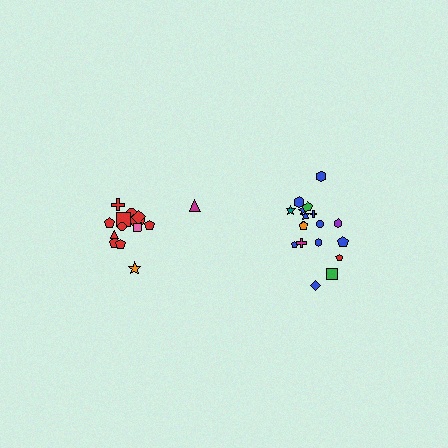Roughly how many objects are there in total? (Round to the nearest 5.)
Roughly 35 objects in total.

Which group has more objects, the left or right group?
The right group.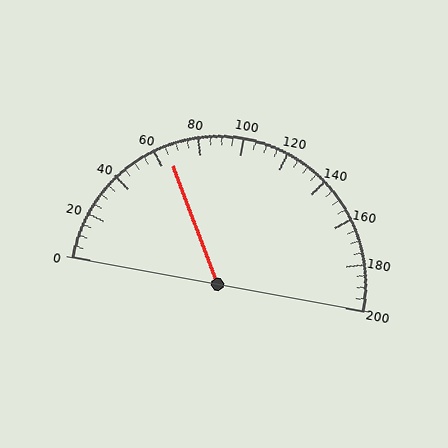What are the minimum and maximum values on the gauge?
The gauge ranges from 0 to 200.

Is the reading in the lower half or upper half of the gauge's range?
The reading is in the lower half of the range (0 to 200).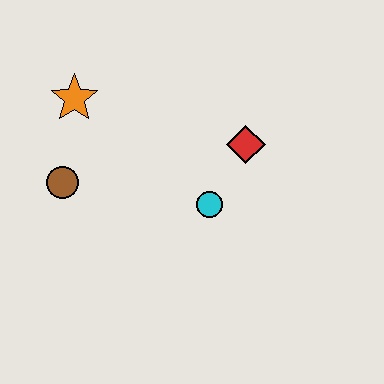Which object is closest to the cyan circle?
The red diamond is closest to the cyan circle.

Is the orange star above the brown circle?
Yes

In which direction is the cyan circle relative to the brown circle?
The cyan circle is to the right of the brown circle.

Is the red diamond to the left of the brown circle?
No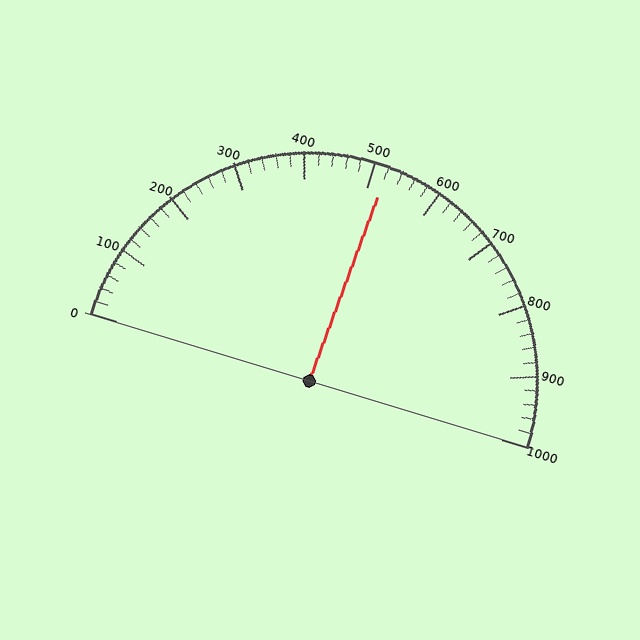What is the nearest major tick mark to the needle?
The nearest major tick mark is 500.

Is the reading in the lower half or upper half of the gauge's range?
The reading is in the upper half of the range (0 to 1000).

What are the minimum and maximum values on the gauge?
The gauge ranges from 0 to 1000.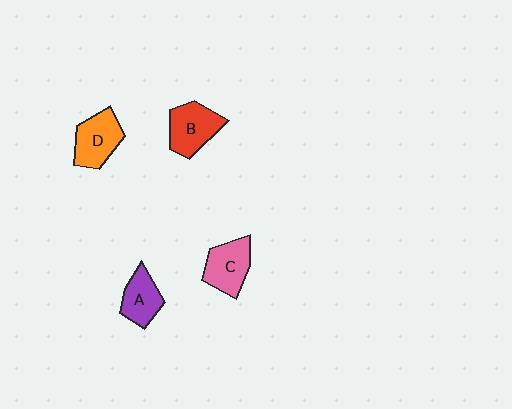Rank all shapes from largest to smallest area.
From largest to smallest: B (red), D (orange), C (pink), A (purple).